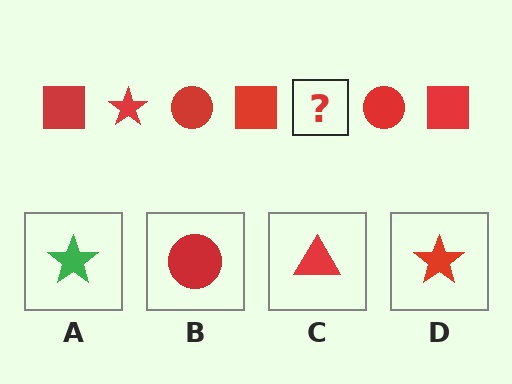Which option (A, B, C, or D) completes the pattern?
D.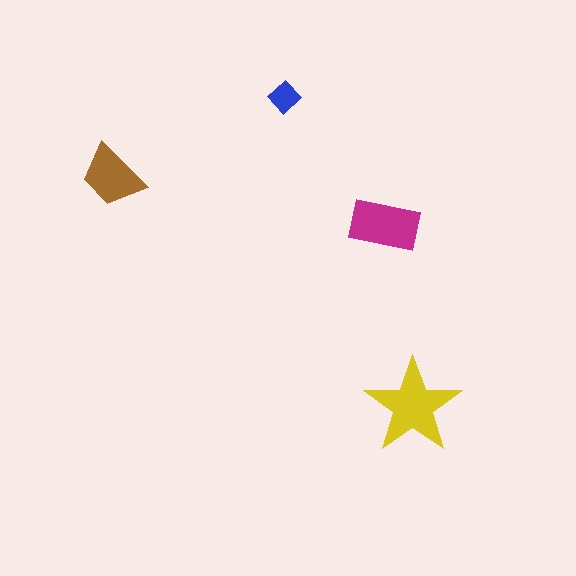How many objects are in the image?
There are 4 objects in the image.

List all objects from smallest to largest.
The blue diamond, the brown trapezoid, the magenta rectangle, the yellow star.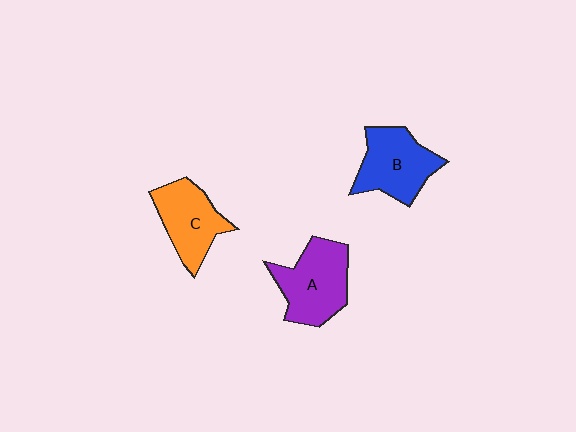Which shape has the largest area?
Shape A (purple).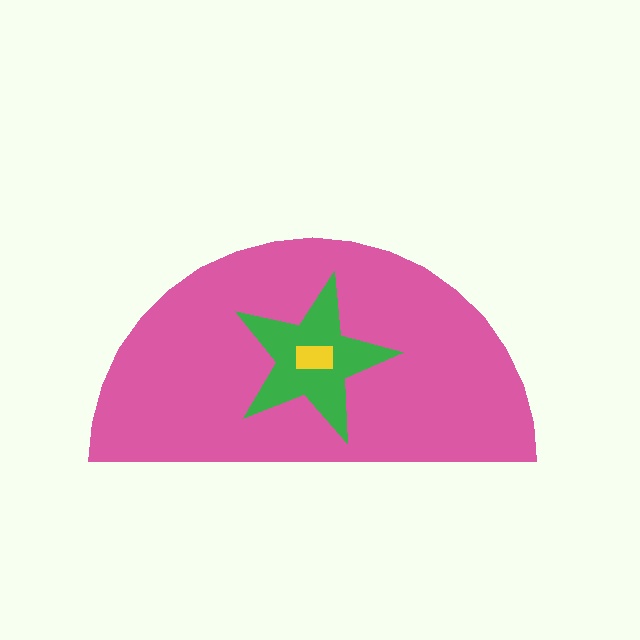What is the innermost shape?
The yellow rectangle.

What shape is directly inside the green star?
The yellow rectangle.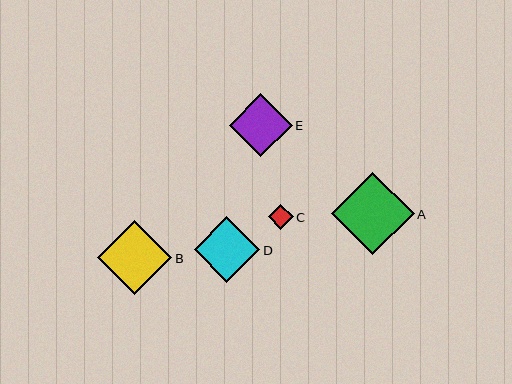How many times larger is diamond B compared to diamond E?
Diamond B is approximately 1.2 times the size of diamond E.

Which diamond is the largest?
Diamond A is the largest with a size of approximately 82 pixels.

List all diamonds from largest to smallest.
From largest to smallest: A, B, D, E, C.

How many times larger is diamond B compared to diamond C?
Diamond B is approximately 3.0 times the size of diamond C.